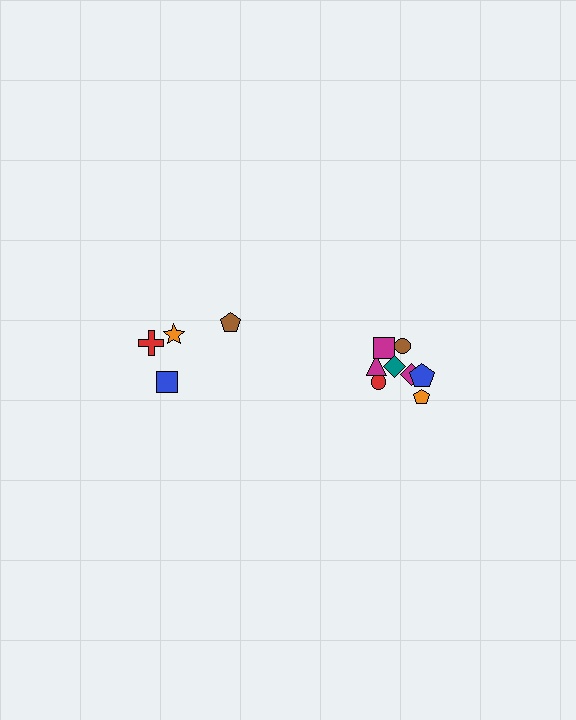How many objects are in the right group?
There are 8 objects.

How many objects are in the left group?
There are 4 objects.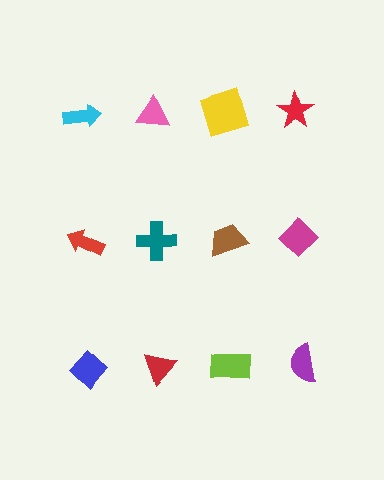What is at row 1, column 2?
A pink triangle.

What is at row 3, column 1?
A blue diamond.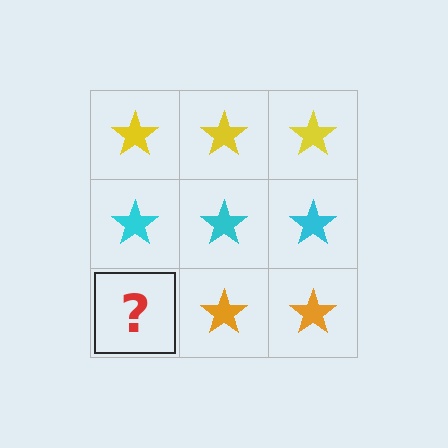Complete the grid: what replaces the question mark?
The question mark should be replaced with an orange star.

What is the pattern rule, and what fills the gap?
The rule is that each row has a consistent color. The gap should be filled with an orange star.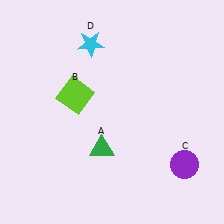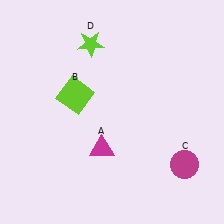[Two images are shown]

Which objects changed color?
A changed from green to magenta. C changed from purple to magenta. D changed from cyan to lime.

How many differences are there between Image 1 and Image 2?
There are 3 differences between the two images.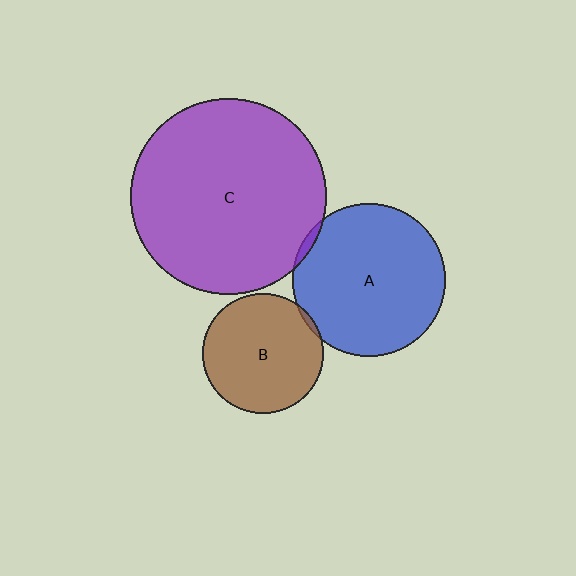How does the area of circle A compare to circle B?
Approximately 1.6 times.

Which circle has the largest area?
Circle C (purple).